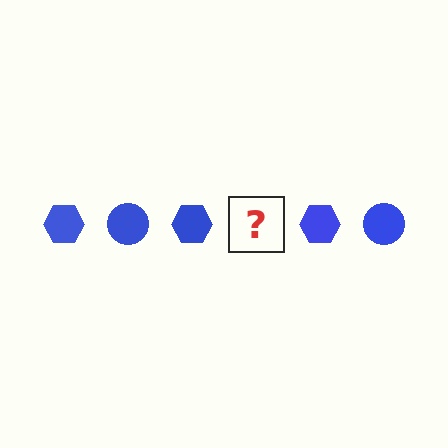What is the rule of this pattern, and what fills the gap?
The rule is that the pattern cycles through hexagon, circle shapes in blue. The gap should be filled with a blue circle.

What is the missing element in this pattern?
The missing element is a blue circle.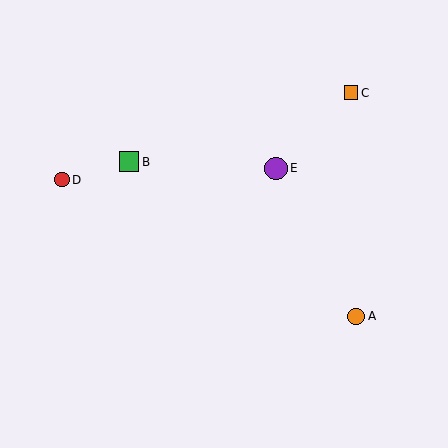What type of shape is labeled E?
Shape E is a purple circle.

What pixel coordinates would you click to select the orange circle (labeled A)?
Click at (356, 316) to select the orange circle A.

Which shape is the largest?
The purple circle (labeled E) is the largest.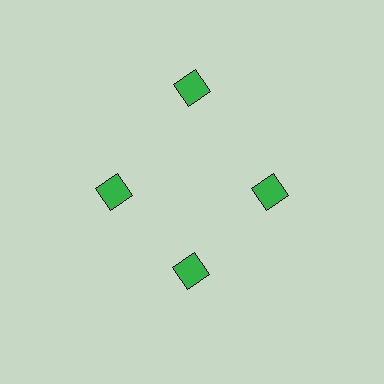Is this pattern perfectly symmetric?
No. The 4 green squares are arranged in a ring, but one element near the 12 o'clock position is pushed outward from the center, breaking the 4-fold rotational symmetry.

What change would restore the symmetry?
The symmetry would be restored by moving it inward, back onto the ring so that all 4 squares sit at equal angles and equal distance from the center.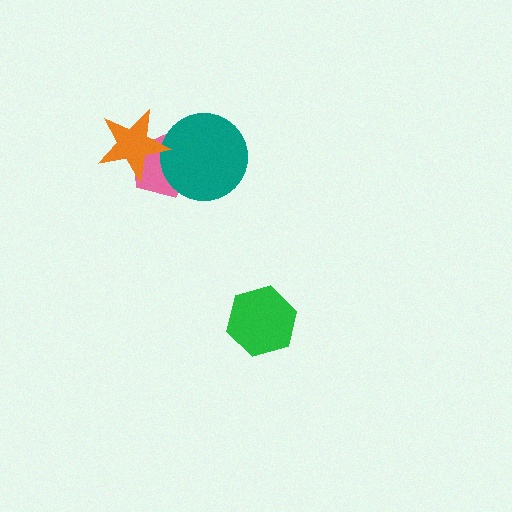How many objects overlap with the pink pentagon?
2 objects overlap with the pink pentagon.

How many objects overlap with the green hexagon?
0 objects overlap with the green hexagon.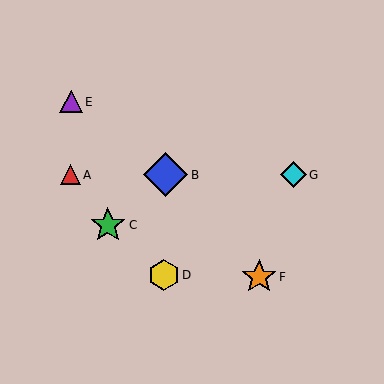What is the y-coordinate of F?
Object F is at y≈277.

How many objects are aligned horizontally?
3 objects (A, B, G) are aligned horizontally.